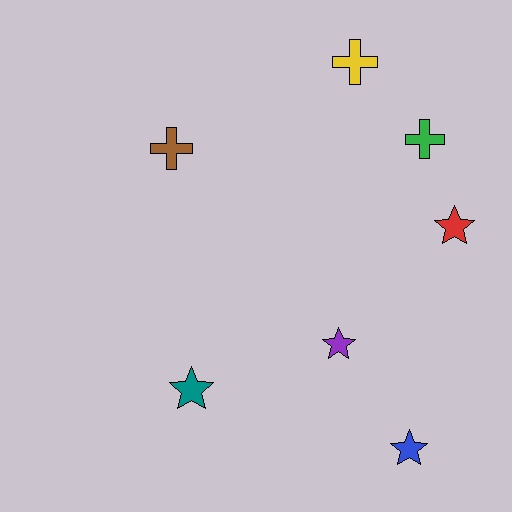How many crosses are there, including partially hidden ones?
There are 3 crosses.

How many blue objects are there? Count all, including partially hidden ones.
There is 1 blue object.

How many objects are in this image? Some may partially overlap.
There are 7 objects.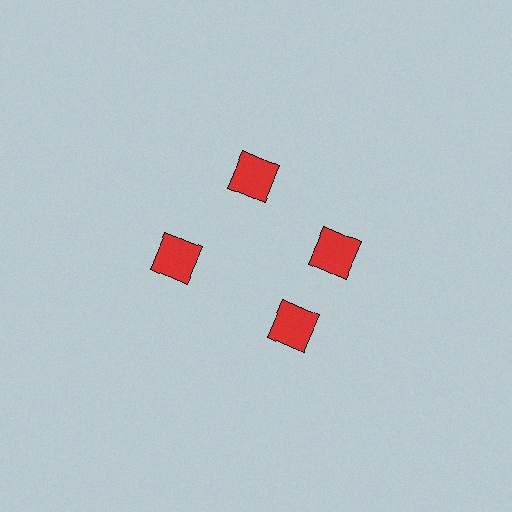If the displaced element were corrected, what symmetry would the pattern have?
It would have 4-fold rotational symmetry — the pattern would map onto itself every 90 degrees.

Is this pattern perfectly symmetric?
No. The 4 red squares are arranged in a ring, but one element near the 6 o'clock position is rotated out of alignment along the ring, breaking the 4-fold rotational symmetry.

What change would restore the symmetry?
The symmetry would be restored by rotating it back into even spacing with its neighbors so that all 4 squares sit at equal angles and equal distance from the center.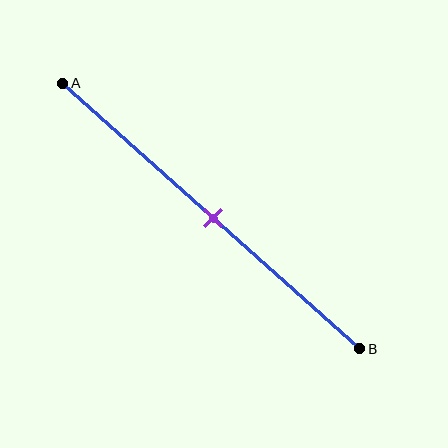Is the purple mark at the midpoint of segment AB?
Yes, the mark is approximately at the midpoint.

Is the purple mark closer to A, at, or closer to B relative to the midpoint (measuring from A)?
The purple mark is approximately at the midpoint of segment AB.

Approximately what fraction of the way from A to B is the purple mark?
The purple mark is approximately 50% of the way from A to B.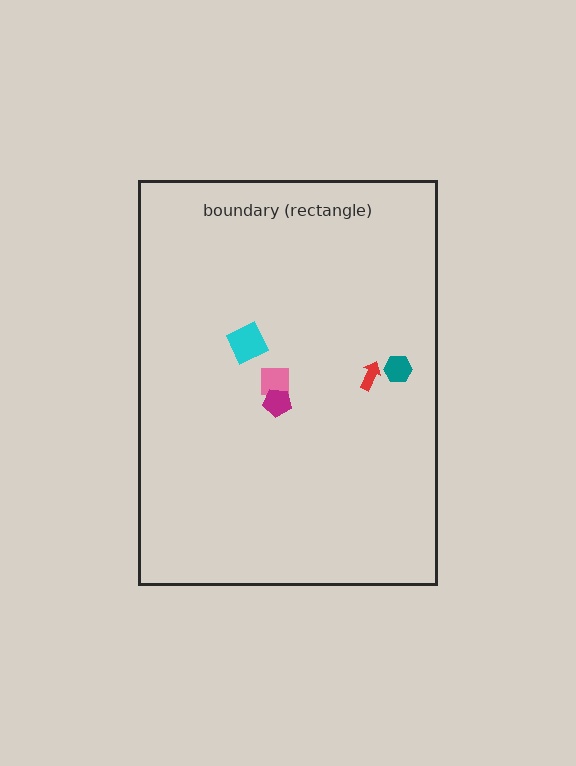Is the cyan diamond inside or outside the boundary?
Inside.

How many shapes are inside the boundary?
5 inside, 0 outside.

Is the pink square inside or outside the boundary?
Inside.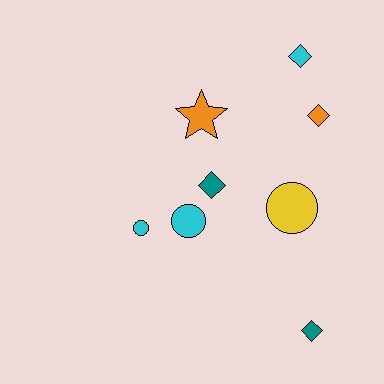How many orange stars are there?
There is 1 orange star.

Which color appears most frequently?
Cyan, with 3 objects.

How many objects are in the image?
There are 8 objects.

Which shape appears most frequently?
Diamond, with 4 objects.